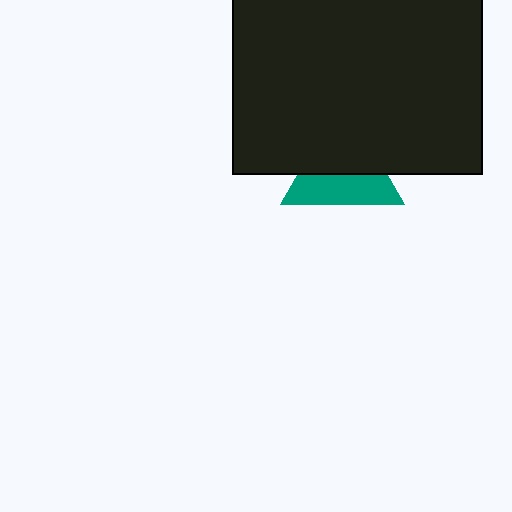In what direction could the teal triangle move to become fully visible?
The teal triangle could move down. That would shift it out from behind the black rectangle entirely.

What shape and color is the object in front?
The object in front is a black rectangle.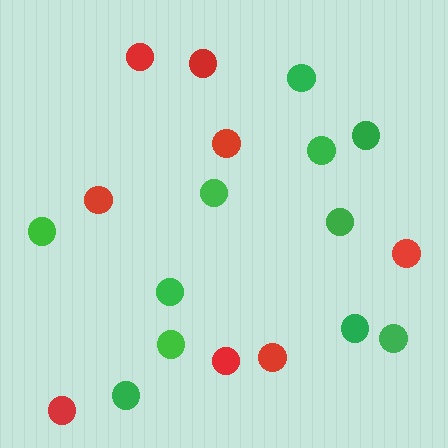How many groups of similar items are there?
There are 2 groups: one group of green circles (11) and one group of red circles (8).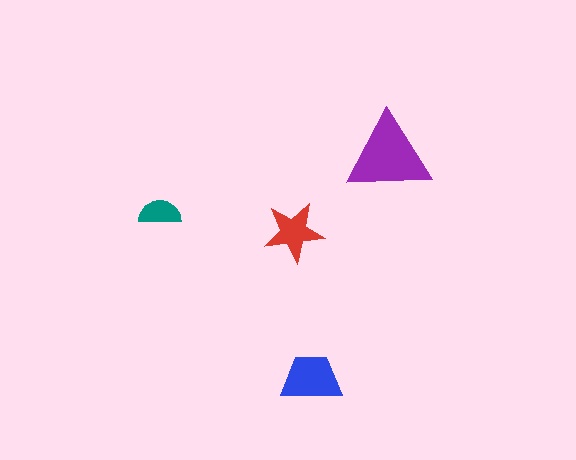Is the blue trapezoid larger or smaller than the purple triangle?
Smaller.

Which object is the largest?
The purple triangle.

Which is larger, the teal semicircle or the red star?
The red star.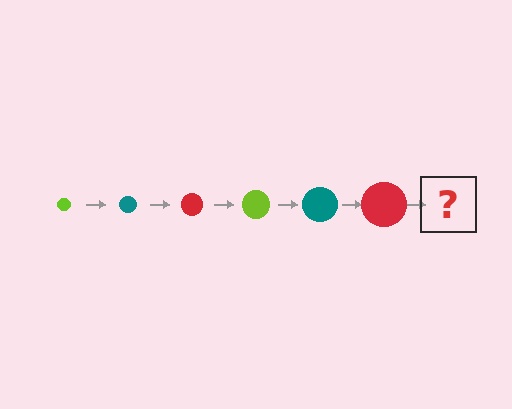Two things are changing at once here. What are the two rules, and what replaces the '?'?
The two rules are that the circle grows larger each step and the color cycles through lime, teal, and red. The '?' should be a lime circle, larger than the previous one.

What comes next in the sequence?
The next element should be a lime circle, larger than the previous one.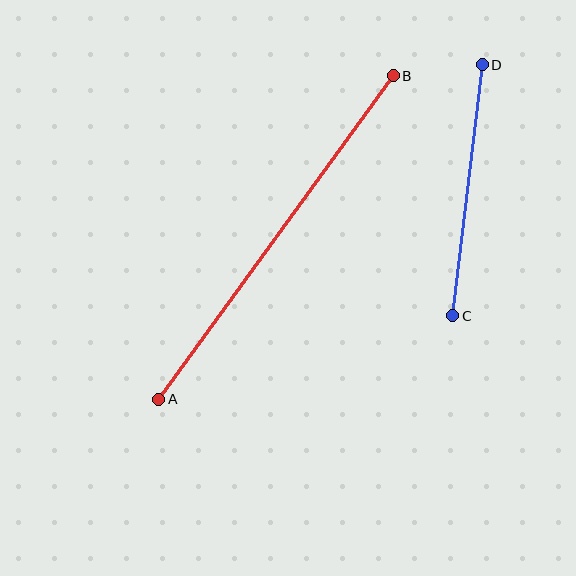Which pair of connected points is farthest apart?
Points A and B are farthest apart.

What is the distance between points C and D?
The distance is approximately 253 pixels.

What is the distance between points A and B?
The distance is approximately 399 pixels.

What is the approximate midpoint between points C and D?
The midpoint is at approximately (467, 190) pixels.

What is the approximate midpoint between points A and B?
The midpoint is at approximately (276, 238) pixels.